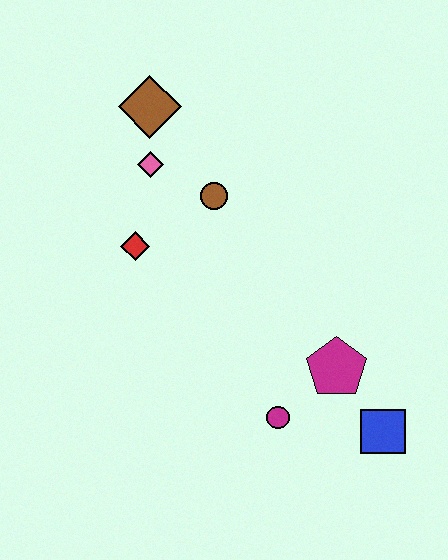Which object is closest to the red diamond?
The pink diamond is closest to the red diamond.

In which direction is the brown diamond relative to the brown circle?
The brown diamond is above the brown circle.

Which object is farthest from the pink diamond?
The blue square is farthest from the pink diamond.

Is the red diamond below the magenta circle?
No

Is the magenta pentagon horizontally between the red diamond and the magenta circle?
No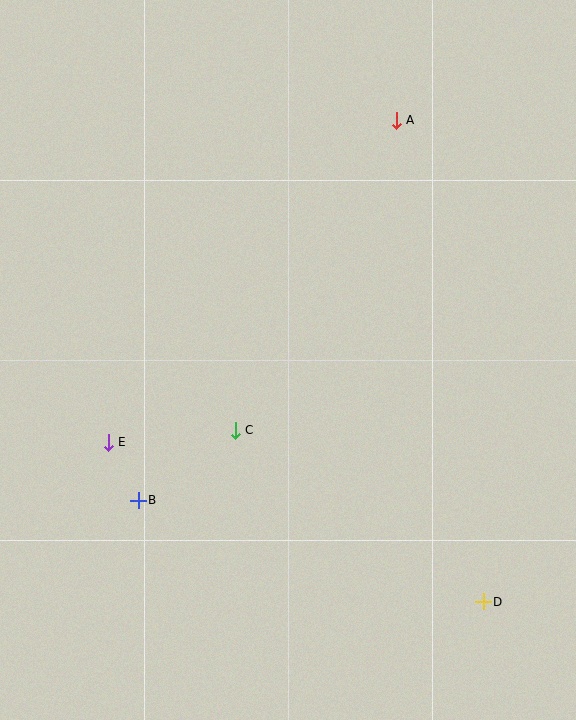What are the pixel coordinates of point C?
Point C is at (235, 430).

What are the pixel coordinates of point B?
Point B is at (138, 500).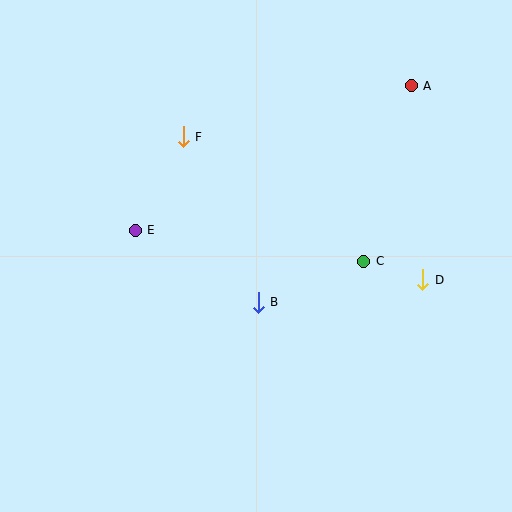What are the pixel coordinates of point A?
Point A is at (411, 86).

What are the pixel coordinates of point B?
Point B is at (258, 302).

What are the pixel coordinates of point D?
Point D is at (423, 280).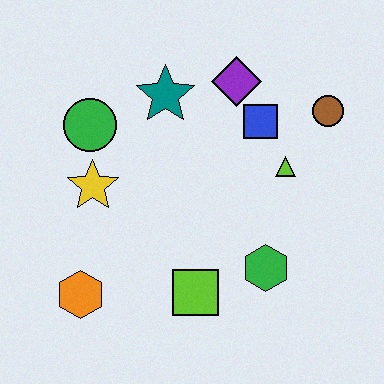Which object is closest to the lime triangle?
The blue square is closest to the lime triangle.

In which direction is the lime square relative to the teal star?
The lime square is below the teal star.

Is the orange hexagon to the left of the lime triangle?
Yes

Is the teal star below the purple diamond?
Yes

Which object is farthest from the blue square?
The orange hexagon is farthest from the blue square.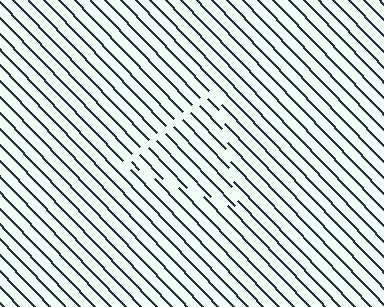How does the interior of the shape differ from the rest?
The interior of the shape contains the same grating, shifted by half a period — the contour is defined by the phase discontinuity where line-ends from the inner and outer gratings abut.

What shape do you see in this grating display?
An illusory triangle. The interior of the shape contains the same grating, shifted by half a period — the contour is defined by the phase discontinuity where line-ends from the inner and outer gratings abut.